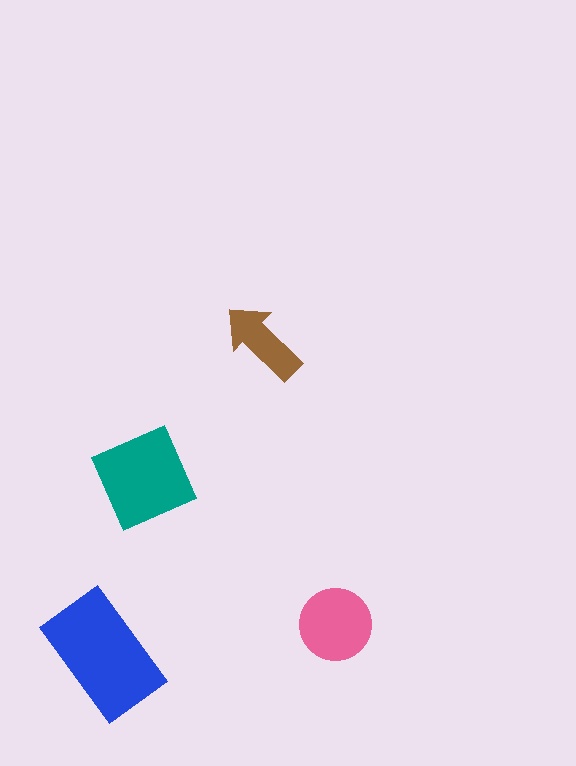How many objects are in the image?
There are 4 objects in the image.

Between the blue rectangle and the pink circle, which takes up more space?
The blue rectangle.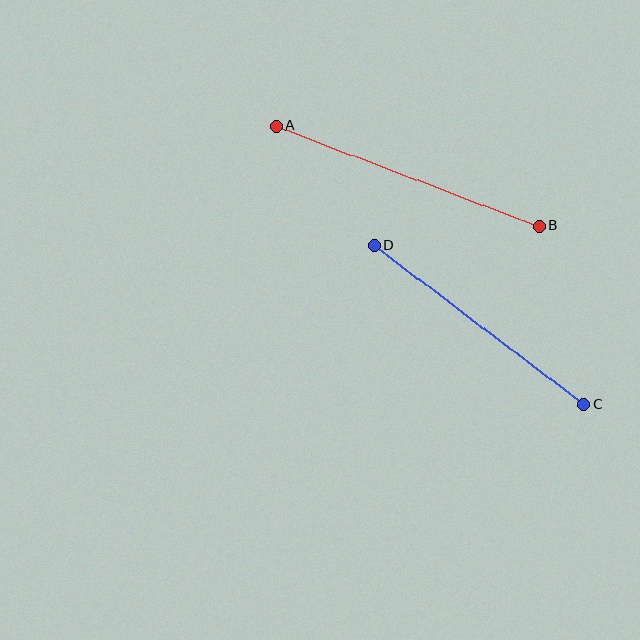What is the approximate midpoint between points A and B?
The midpoint is at approximately (408, 176) pixels.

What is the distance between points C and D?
The distance is approximately 263 pixels.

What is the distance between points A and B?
The distance is approximately 281 pixels.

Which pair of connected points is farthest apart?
Points A and B are farthest apart.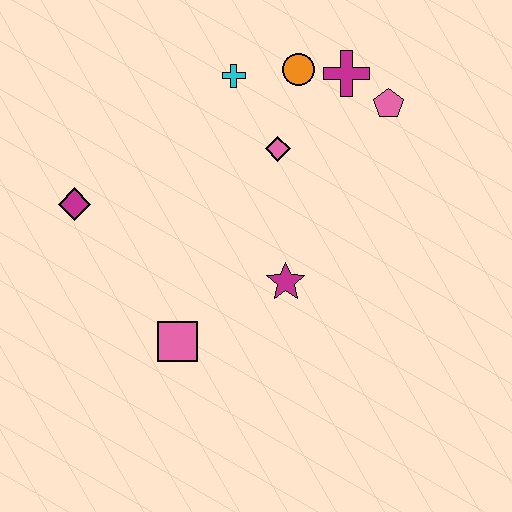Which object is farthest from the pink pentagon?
The magenta diamond is farthest from the pink pentagon.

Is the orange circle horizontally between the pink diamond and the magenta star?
No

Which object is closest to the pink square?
The magenta star is closest to the pink square.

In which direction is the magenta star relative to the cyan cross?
The magenta star is below the cyan cross.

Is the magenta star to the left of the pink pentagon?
Yes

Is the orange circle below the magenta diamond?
No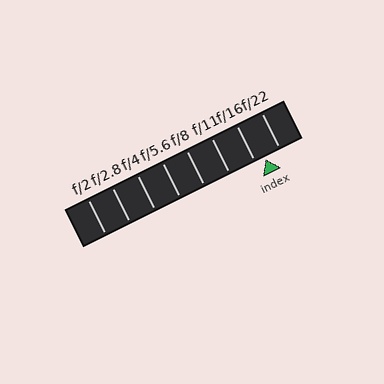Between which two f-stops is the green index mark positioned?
The index mark is between f/16 and f/22.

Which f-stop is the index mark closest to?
The index mark is closest to f/16.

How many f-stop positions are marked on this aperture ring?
There are 8 f-stop positions marked.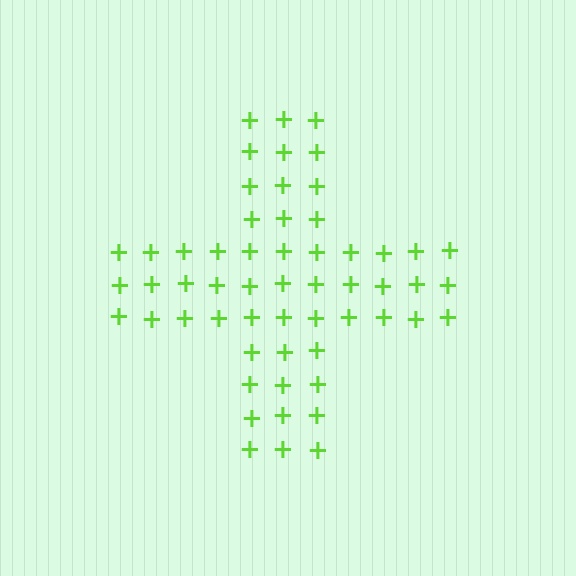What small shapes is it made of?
It is made of small plus signs.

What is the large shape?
The large shape is a cross.